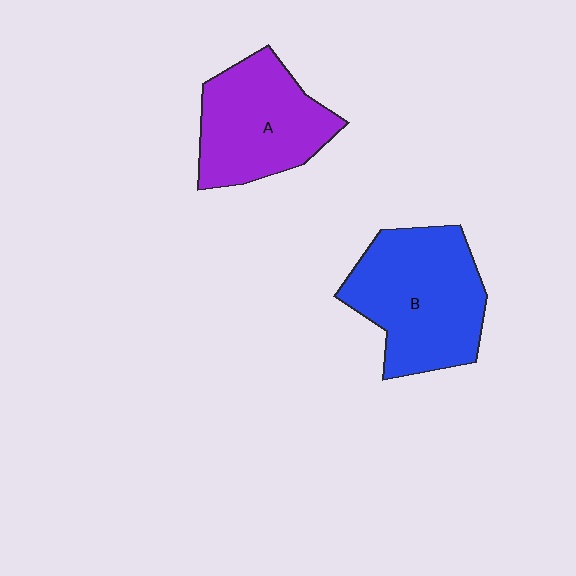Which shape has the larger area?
Shape B (blue).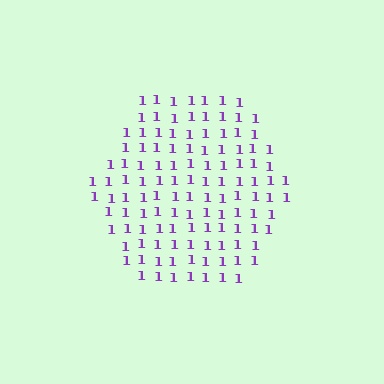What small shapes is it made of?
It is made of small digit 1's.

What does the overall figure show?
The overall figure shows a hexagon.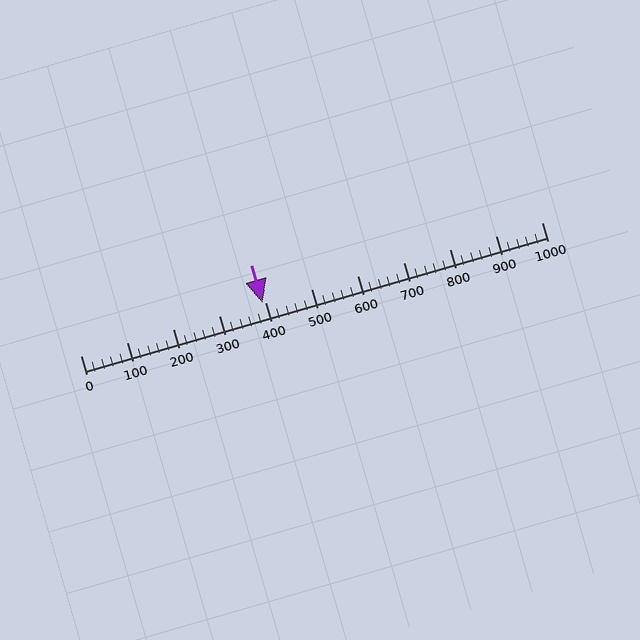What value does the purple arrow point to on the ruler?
The purple arrow points to approximately 394.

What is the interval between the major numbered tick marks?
The major tick marks are spaced 100 units apart.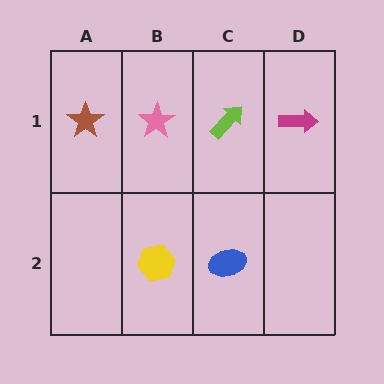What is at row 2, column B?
A yellow hexagon.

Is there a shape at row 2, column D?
No, that cell is empty.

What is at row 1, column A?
A brown star.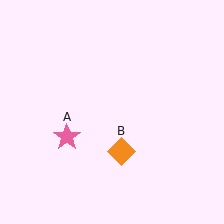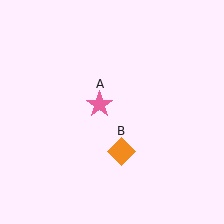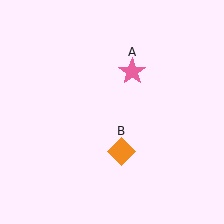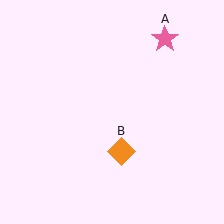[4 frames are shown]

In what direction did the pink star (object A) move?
The pink star (object A) moved up and to the right.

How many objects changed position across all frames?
1 object changed position: pink star (object A).